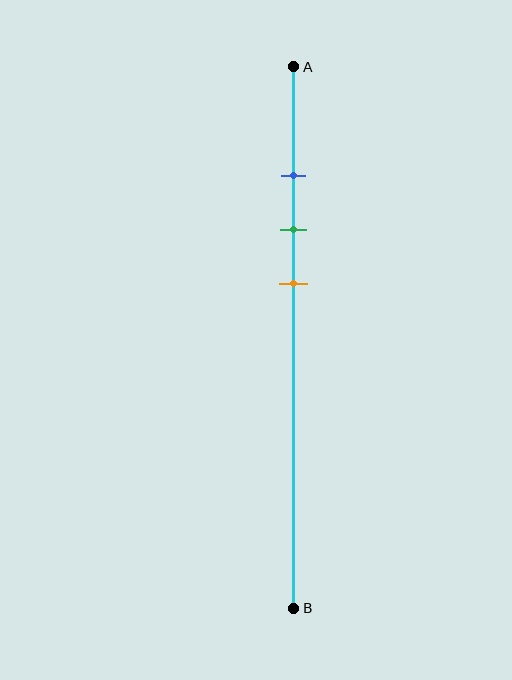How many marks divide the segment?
There are 3 marks dividing the segment.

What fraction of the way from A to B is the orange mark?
The orange mark is approximately 40% (0.4) of the way from A to B.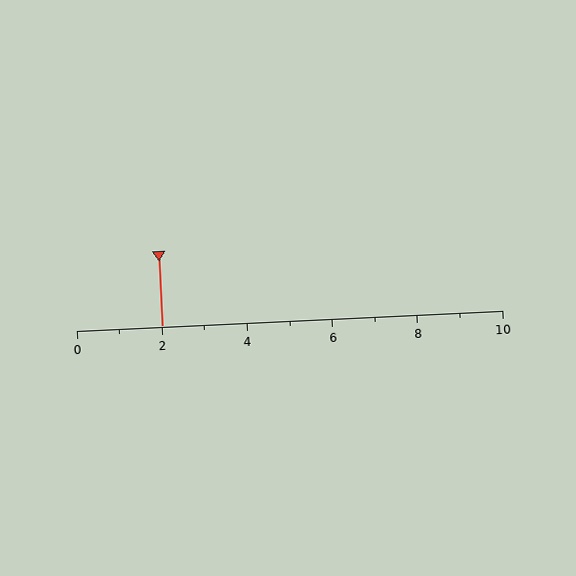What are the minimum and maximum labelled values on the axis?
The axis runs from 0 to 10.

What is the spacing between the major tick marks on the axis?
The major ticks are spaced 2 apart.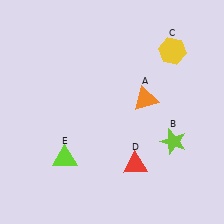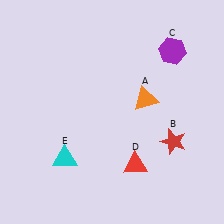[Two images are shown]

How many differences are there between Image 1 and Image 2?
There are 3 differences between the two images.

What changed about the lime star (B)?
In Image 1, B is lime. In Image 2, it changed to red.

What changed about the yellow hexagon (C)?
In Image 1, C is yellow. In Image 2, it changed to purple.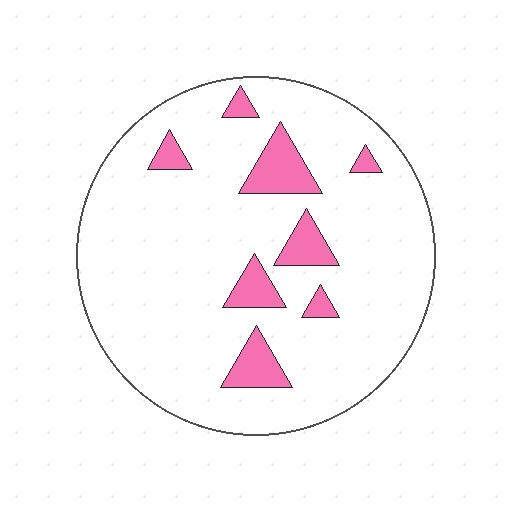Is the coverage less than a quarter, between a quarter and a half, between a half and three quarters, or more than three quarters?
Less than a quarter.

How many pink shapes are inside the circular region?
8.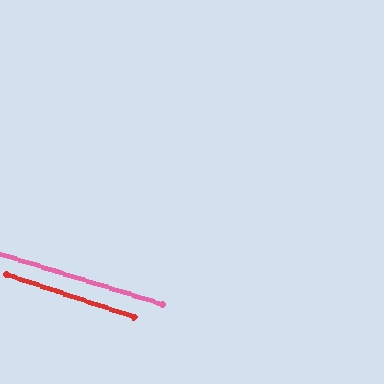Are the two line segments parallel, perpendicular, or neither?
Parallel — their directions differ by only 1.2°.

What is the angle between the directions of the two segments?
Approximately 1 degree.